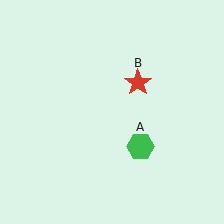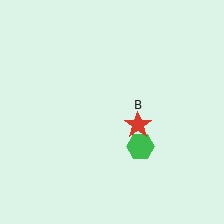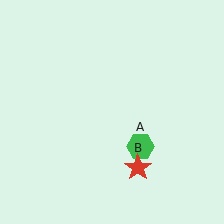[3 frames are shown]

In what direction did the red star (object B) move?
The red star (object B) moved down.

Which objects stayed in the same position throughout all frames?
Green hexagon (object A) remained stationary.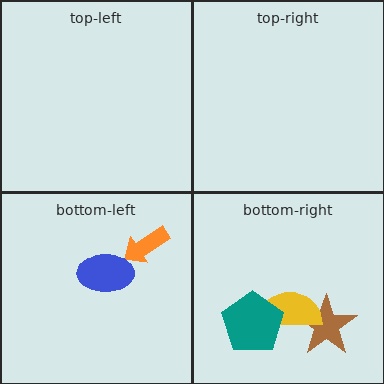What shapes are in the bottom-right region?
The brown star, the yellow semicircle, the teal pentagon.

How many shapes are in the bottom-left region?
2.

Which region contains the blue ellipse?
The bottom-left region.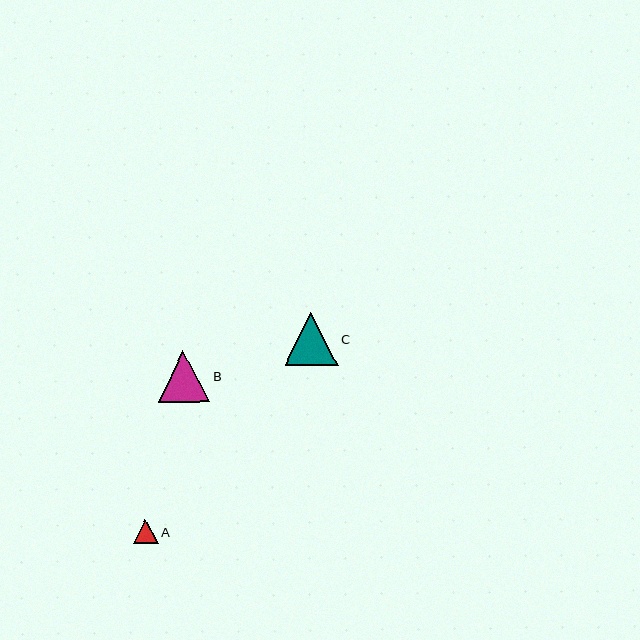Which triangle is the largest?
Triangle C is the largest with a size of approximately 53 pixels.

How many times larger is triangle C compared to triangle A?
Triangle C is approximately 2.2 times the size of triangle A.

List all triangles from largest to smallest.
From largest to smallest: C, B, A.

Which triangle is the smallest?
Triangle A is the smallest with a size of approximately 24 pixels.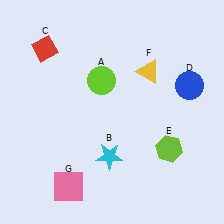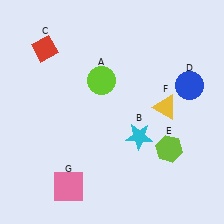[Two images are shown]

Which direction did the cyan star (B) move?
The cyan star (B) moved right.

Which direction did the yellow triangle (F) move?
The yellow triangle (F) moved down.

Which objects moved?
The objects that moved are: the cyan star (B), the yellow triangle (F).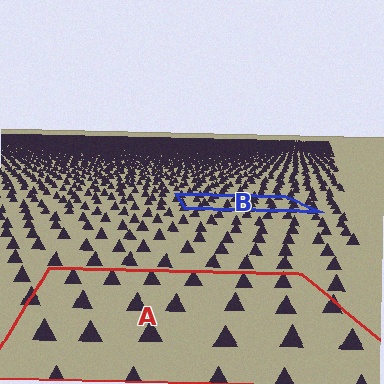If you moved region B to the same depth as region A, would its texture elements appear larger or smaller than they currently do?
They would appear larger. At a closer depth, the same texture elements are projected at a bigger on-screen size.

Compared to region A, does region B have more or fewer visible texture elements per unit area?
Region B has more texture elements per unit area — they are packed more densely because it is farther away.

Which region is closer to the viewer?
Region A is closer. The texture elements there are larger and more spread out.